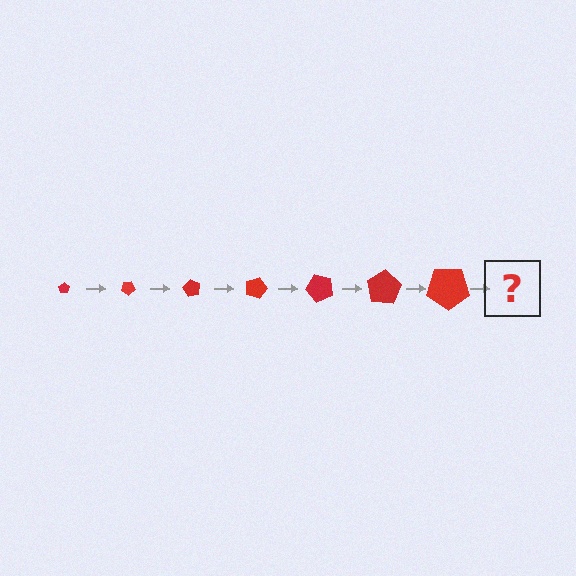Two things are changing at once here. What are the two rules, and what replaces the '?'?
The two rules are that the pentagon grows larger each step and it rotates 30 degrees each step. The '?' should be a pentagon, larger than the previous one and rotated 210 degrees from the start.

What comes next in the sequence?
The next element should be a pentagon, larger than the previous one and rotated 210 degrees from the start.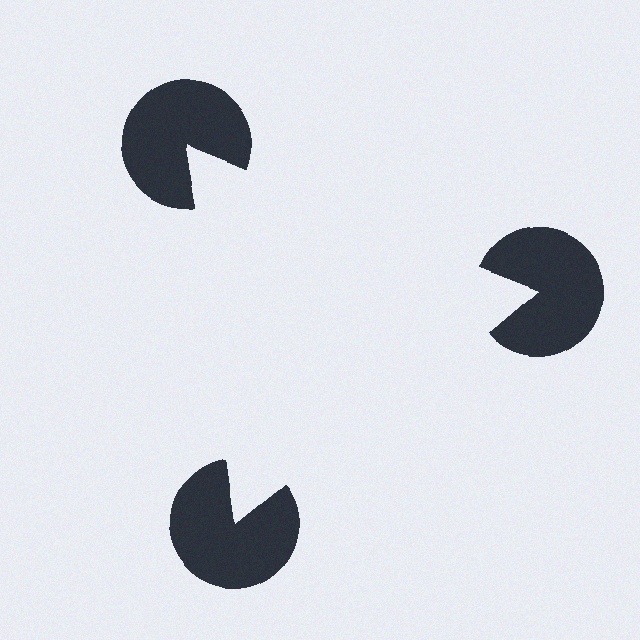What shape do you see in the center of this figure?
An illusory triangle — its edges are inferred from the aligned wedge cuts in the pac-man discs, not physically drawn.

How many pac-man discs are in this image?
There are 3 — one at each vertex of the illusory triangle.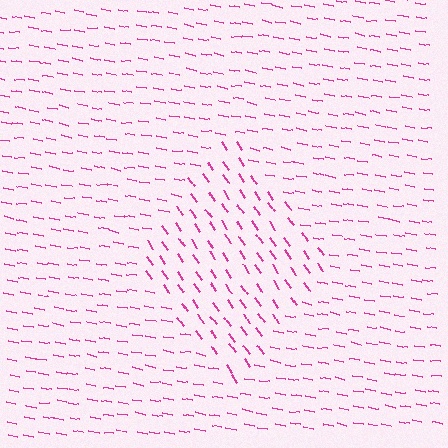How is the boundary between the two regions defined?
The boundary is defined purely by a change in line orientation (approximately 45 degrees difference). All lines are the same color and thickness.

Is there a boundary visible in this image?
Yes, there is a texture boundary formed by a change in line orientation.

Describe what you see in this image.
The image is filled with small magenta line segments. A diamond region in the image has lines oriented differently from the surrounding lines, creating a visible texture boundary.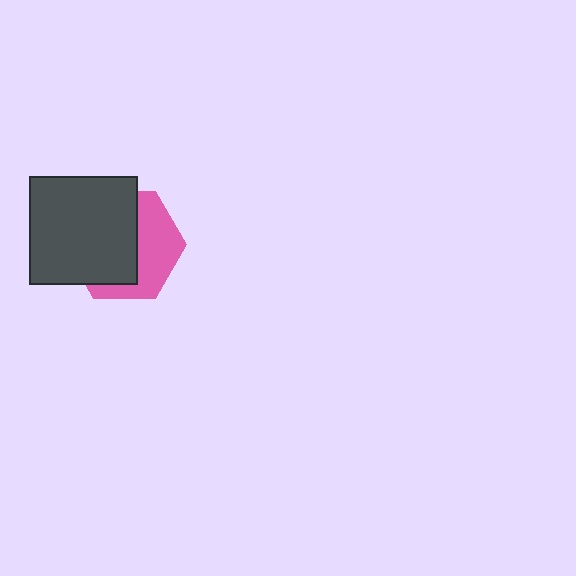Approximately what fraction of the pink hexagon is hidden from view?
Roughly 57% of the pink hexagon is hidden behind the dark gray square.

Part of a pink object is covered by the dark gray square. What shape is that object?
It is a hexagon.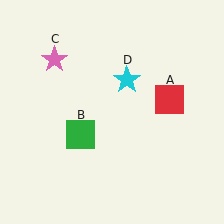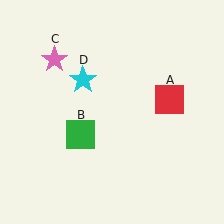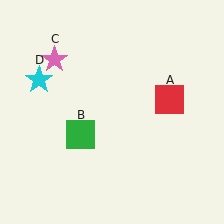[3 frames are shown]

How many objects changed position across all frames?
1 object changed position: cyan star (object D).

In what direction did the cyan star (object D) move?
The cyan star (object D) moved left.